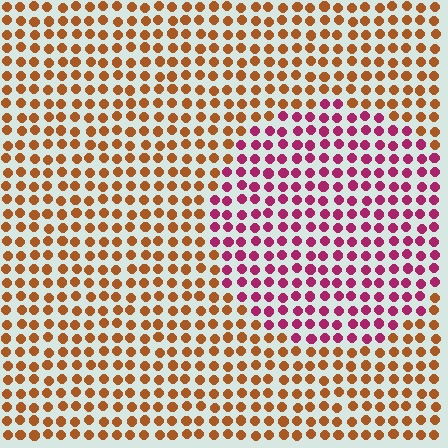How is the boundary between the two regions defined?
The boundary is defined purely by a slight shift in hue (about 57 degrees). Spacing, size, and orientation are identical on both sides.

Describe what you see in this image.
The image is filled with small brown elements in a uniform arrangement. A circle-shaped region is visible where the elements are tinted to a slightly different hue, forming a subtle color boundary.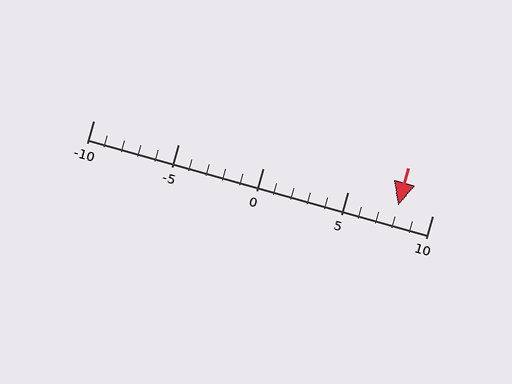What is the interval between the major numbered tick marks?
The major tick marks are spaced 5 units apart.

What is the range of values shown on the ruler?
The ruler shows values from -10 to 10.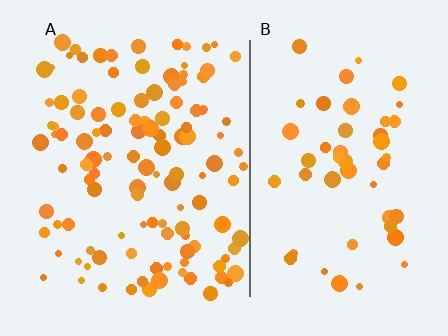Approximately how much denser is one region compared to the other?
Approximately 2.4× — region A over region B.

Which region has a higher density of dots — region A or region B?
A (the left).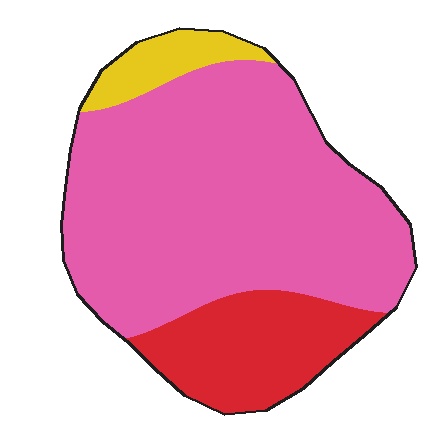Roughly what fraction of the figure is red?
Red covers about 20% of the figure.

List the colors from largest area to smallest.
From largest to smallest: pink, red, yellow.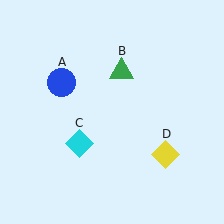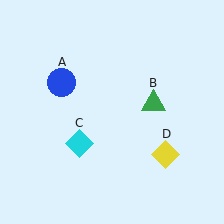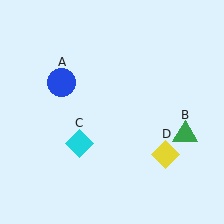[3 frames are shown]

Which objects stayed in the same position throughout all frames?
Blue circle (object A) and cyan diamond (object C) and yellow diamond (object D) remained stationary.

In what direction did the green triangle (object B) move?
The green triangle (object B) moved down and to the right.